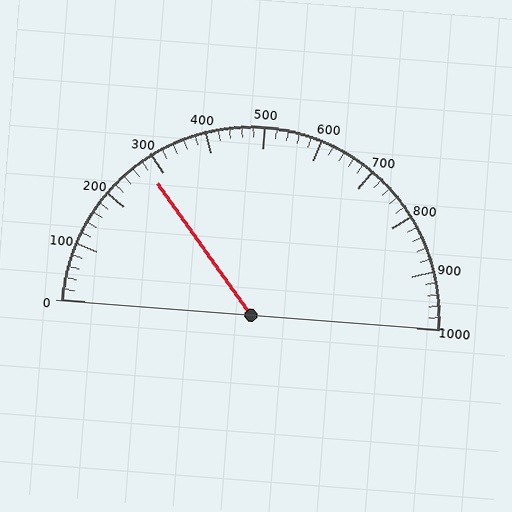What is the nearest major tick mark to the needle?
The nearest major tick mark is 300.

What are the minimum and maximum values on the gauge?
The gauge ranges from 0 to 1000.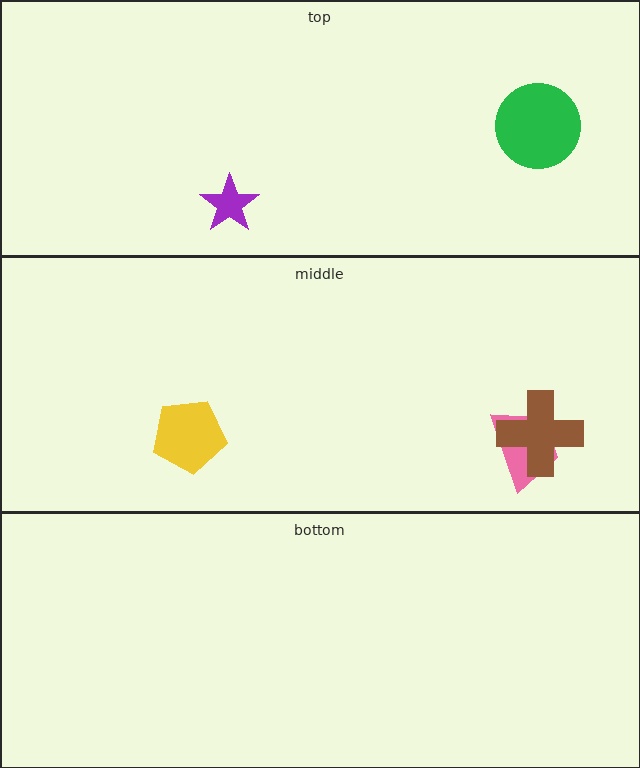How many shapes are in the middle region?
3.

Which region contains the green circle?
The top region.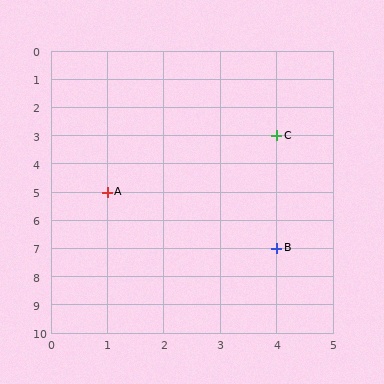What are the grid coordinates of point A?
Point A is at grid coordinates (1, 5).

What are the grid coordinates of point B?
Point B is at grid coordinates (4, 7).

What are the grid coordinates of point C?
Point C is at grid coordinates (4, 3).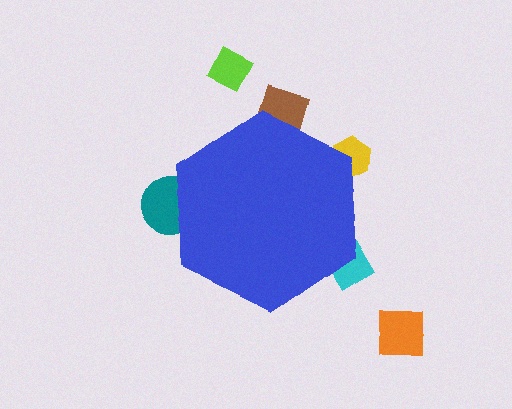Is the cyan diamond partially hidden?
Yes, the cyan diamond is partially hidden behind the blue hexagon.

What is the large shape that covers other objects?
A blue hexagon.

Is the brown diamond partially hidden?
Yes, the brown diamond is partially hidden behind the blue hexagon.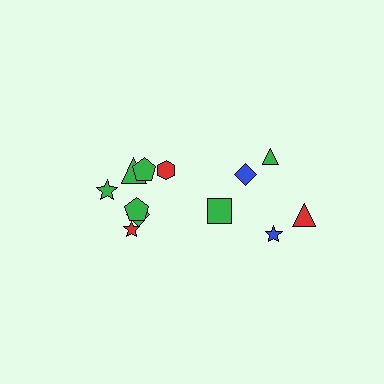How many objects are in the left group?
There are 8 objects.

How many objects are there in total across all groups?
There are 13 objects.